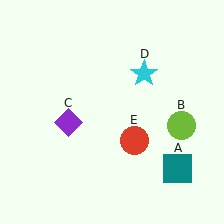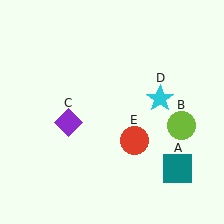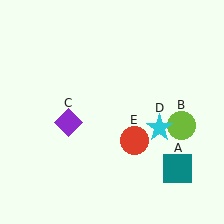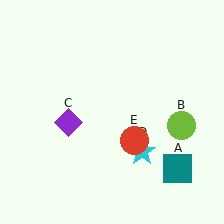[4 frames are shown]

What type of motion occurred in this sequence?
The cyan star (object D) rotated clockwise around the center of the scene.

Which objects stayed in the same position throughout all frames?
Teal square (object A) and lime circle (object B) and purple diamond (object C) and red circle (object E) remained stationary.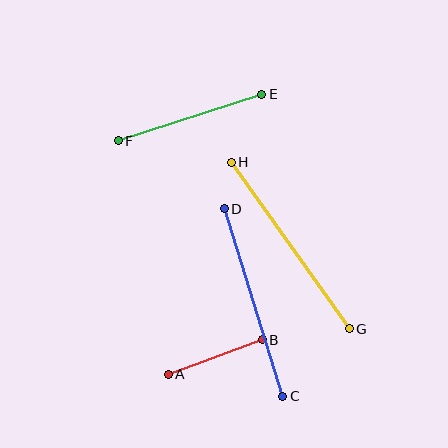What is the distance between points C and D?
The distance is approximately 197 pixels.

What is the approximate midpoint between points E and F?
The midpoint is at approximately (190, 117) pixels.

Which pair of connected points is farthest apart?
Points G and H are farthest apart.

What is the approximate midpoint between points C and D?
The midpoint is at approximately (253, 303) pixels.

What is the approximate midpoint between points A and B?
The midpoint is at approximately (215, 357) pixels.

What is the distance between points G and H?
The distance is approximately 204 pixels.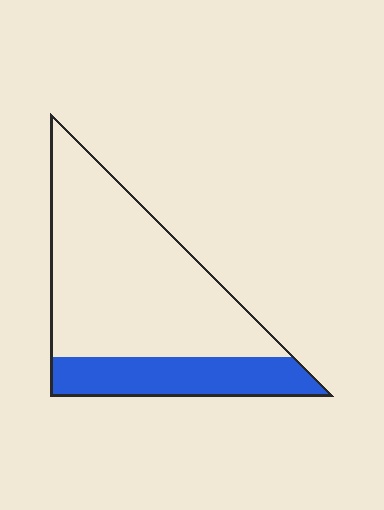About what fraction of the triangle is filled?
About one quarter (1/4).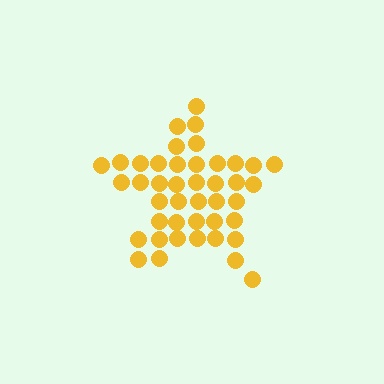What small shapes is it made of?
It is made of small circles.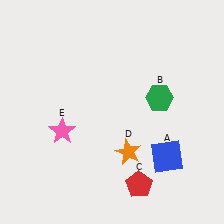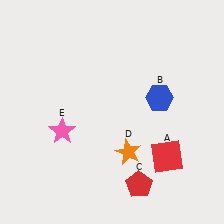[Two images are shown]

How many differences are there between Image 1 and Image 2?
There are 2 differences between the two images.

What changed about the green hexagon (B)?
In Image 1, B is green. In Image 2, it changed to blue.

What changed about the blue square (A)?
In Image 1, A is blue. In Image 2, it changed to red.